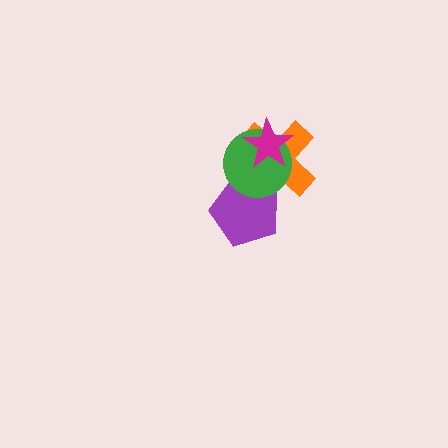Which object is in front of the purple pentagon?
The green circle is in front of the purple pentagon.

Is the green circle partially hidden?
Yes, it is partially covered by another shape.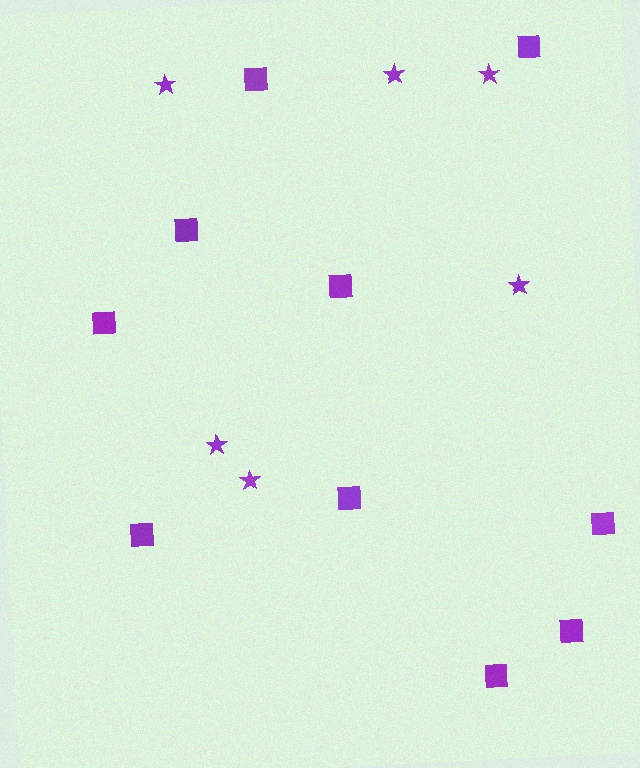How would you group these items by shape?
There are 2 groups: one group of squares (10) and one group of stars (6).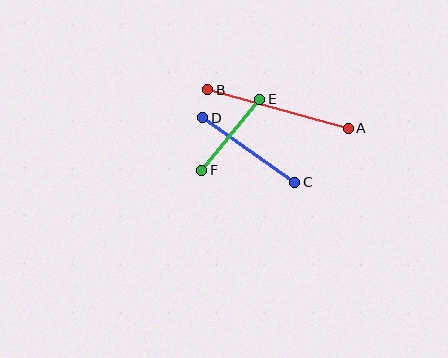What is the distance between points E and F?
The distance is approximately 92 pixels.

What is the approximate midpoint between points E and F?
The midpoint is at approximately (231, 135) pixels.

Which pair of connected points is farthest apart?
Points A and B are farthest apart.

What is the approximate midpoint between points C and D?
The midpoint is at approximately (249, 150) pixels.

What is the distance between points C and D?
The distance is approximately 112 pixels.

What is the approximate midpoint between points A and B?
The midpoint is at approximately (278, 109) pixels.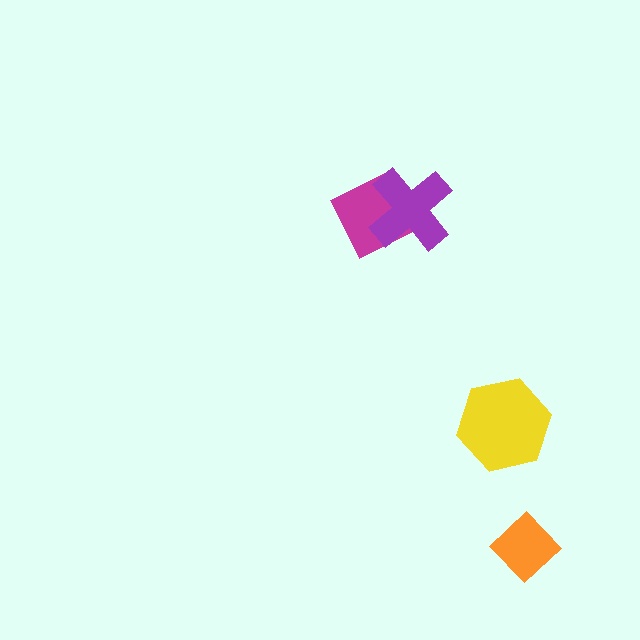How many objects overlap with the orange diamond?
0 objects overlap with the orange diamond.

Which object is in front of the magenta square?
The purple cross is in front of the magenta square.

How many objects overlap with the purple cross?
1 object overlaps with the purple cross.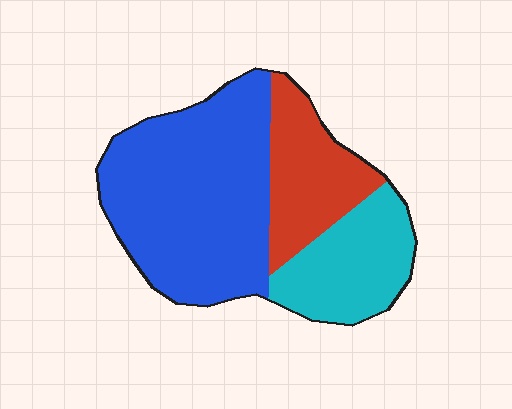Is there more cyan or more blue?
Blue.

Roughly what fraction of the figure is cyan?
Cyan takes up about one quarter (1/4) of the figure.